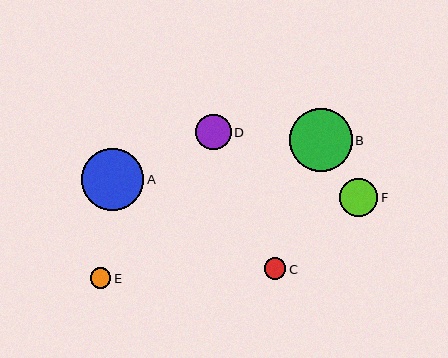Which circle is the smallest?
Circle E is the smallest with a size of approximately 20 pixels.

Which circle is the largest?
Circle B is the largest with a size of approximately 63 pixels.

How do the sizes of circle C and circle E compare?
Circle C and circle E are approximately the same size.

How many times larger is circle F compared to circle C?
Circle F is approximately 1.7 times the size of circle C.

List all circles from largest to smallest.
From largest to smallest: B, A, F, D, C, E.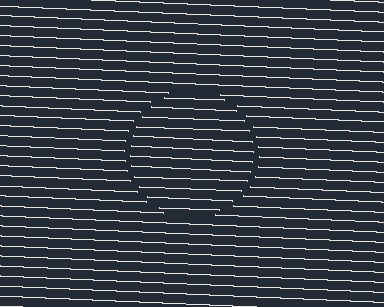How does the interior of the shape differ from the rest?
The interior of the shape contains the same grating, shifted by half a period — the contour is defined by the phase discontinuity where line-ends from the inner and outer gratings abut.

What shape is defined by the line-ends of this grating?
An illusory circle. The interior of the shape contains the same grating, shifted by half a period — the contour is defined by the phase discontinuity where line-ends from the inner and outer gratings abut.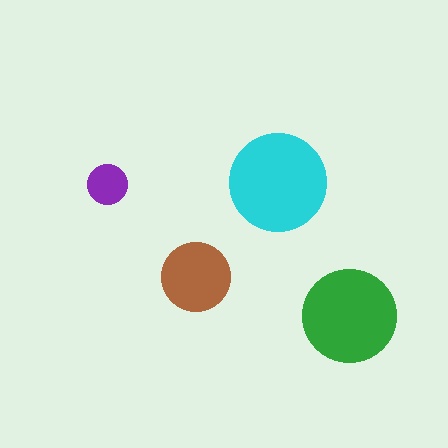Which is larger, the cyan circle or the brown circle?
The cyan one.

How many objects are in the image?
There are 4 objects in the image.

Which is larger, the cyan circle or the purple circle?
The cyan one.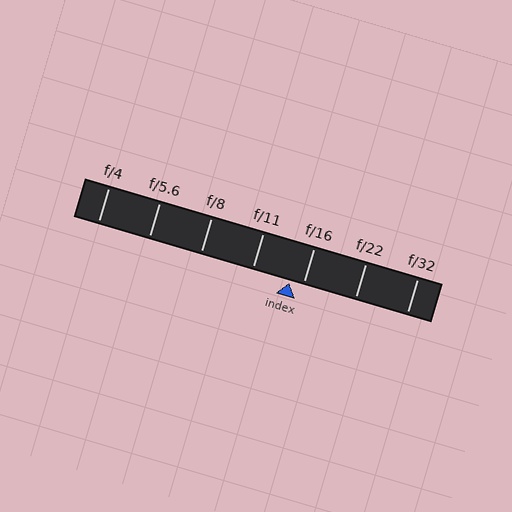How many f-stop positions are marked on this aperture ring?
There are 7 f-stop positions marked.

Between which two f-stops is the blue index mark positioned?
The index mark is between f/11 and f/16.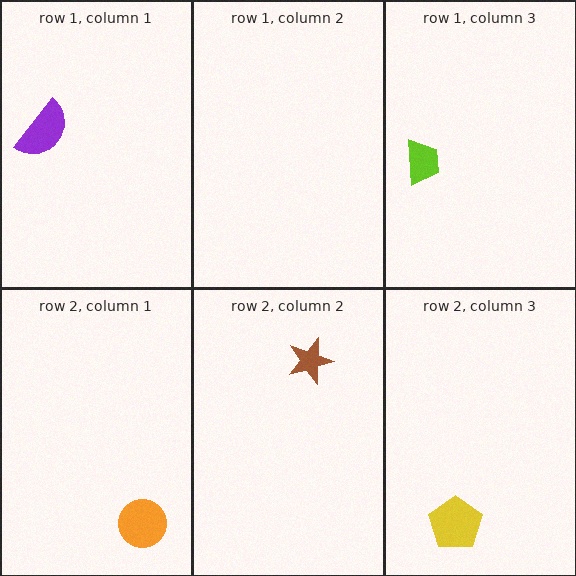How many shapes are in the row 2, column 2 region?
1.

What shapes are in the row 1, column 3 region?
The lime trapezoid.